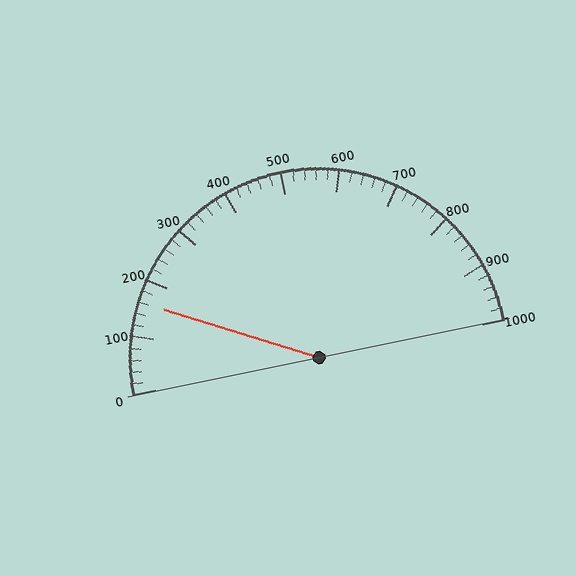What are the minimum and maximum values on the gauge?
The gauge ranges from 0 to 1000.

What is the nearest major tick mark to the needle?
The nearest major tick mark is 200.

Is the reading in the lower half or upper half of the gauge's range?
The reading is in the lower half of the range (0 to 1000).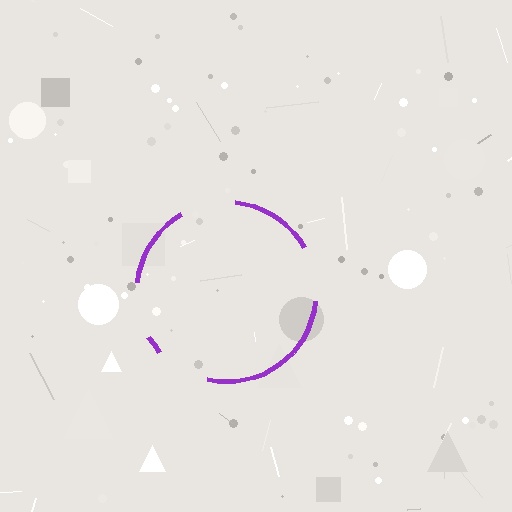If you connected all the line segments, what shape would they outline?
They would outline a circle.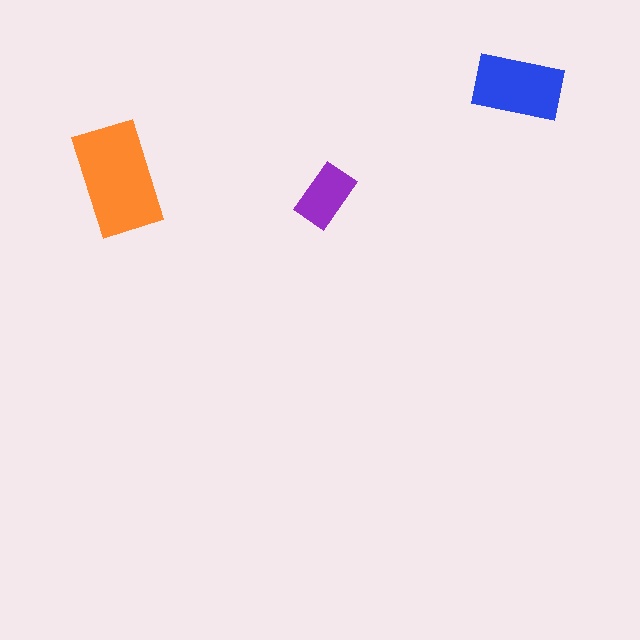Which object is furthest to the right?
The blue rectangle is rightmost.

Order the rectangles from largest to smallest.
the orange one, the blue one, the purple one.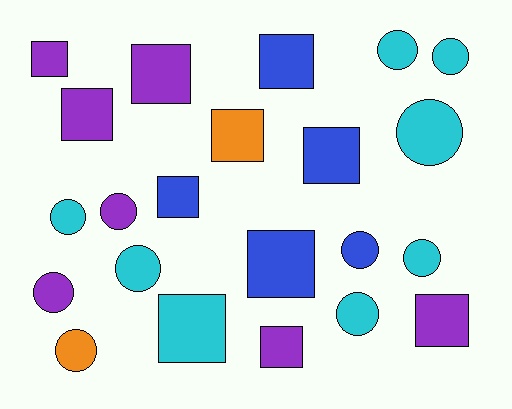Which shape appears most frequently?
Square, with 11 objects.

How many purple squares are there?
There are 5 purple squares.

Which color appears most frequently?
Cyan, with 8 objects.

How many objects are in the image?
There are 22 objects.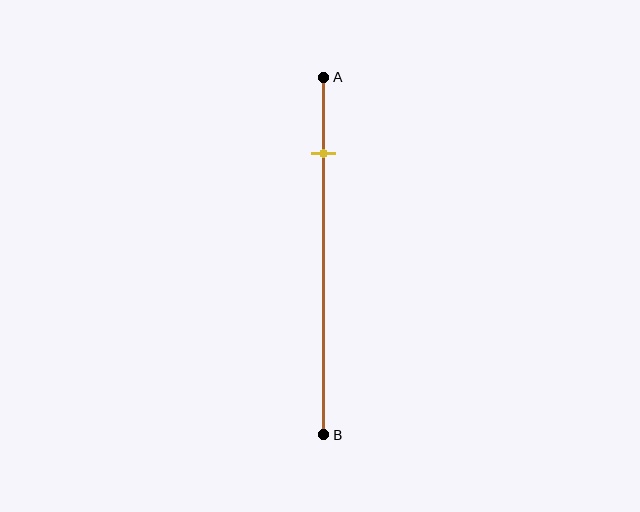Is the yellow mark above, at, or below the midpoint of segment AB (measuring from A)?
The yellow mark is above the midpoint of segment AB.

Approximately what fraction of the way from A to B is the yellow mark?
The yellow mark is approximately 20% of the way from A to B.